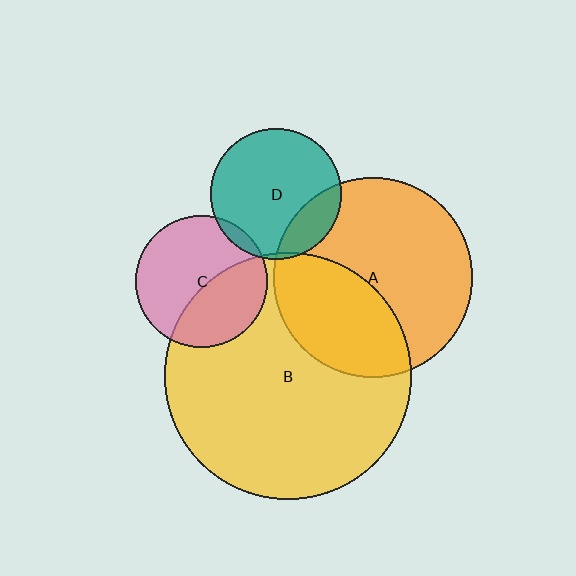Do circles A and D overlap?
Yes.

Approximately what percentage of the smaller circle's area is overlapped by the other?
Approximately 20%.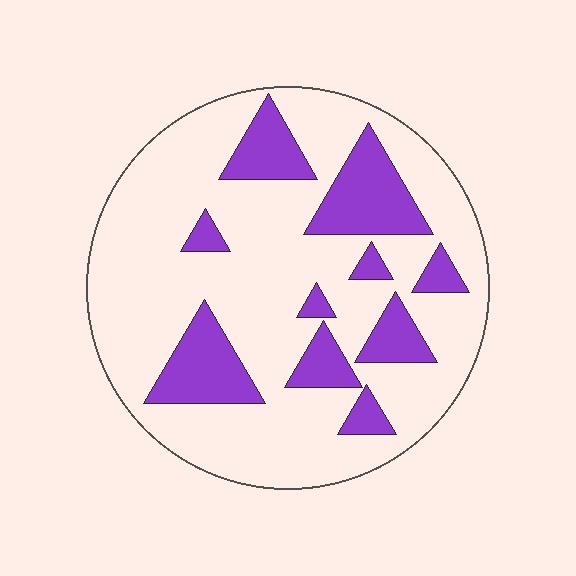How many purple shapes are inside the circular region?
10.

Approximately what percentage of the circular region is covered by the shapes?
Approximately 25%.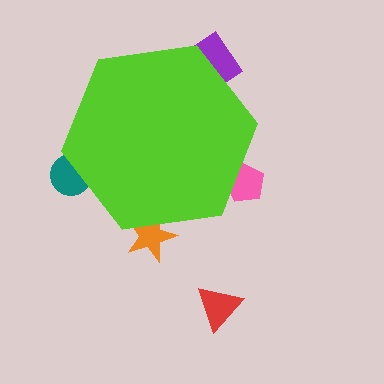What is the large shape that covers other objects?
A lime hexagon.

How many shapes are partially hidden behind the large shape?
4 shapes are partially hidden.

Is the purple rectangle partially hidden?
Yes, the purple rectangle is partially hidden behind the lime hexagon.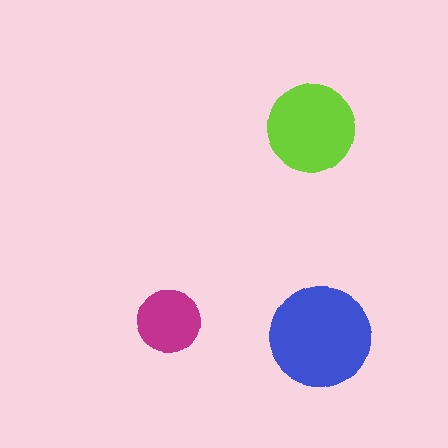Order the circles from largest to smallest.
the blue one, the lime one, the magenta one.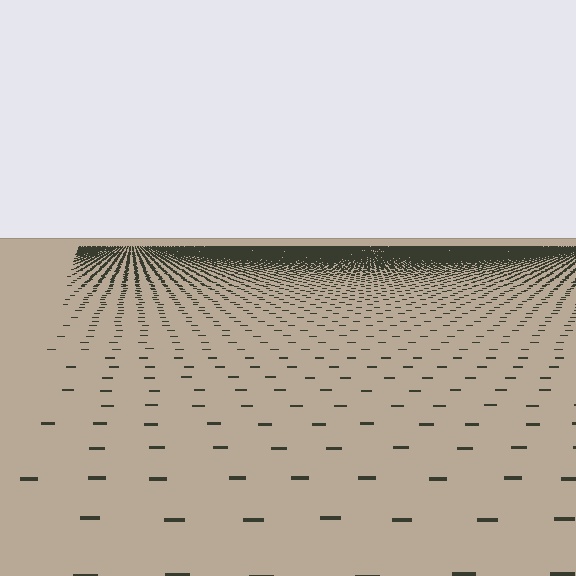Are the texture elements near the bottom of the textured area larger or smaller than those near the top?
Larger. Near the bottom, elements are closer to the viewer and appear at a bigger on-screen size.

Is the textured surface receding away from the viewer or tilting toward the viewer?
The surface is receding away from the viewer. Texture elements get smaller and denser toward the top.